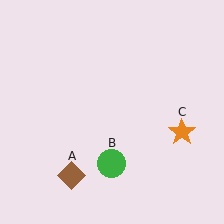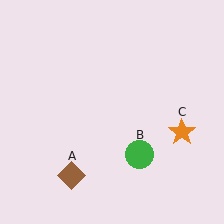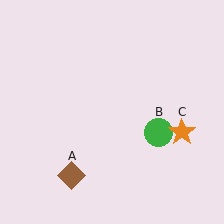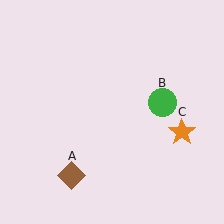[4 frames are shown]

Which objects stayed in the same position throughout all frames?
Brown diamond (object A) and orange star (object C) remained stationary.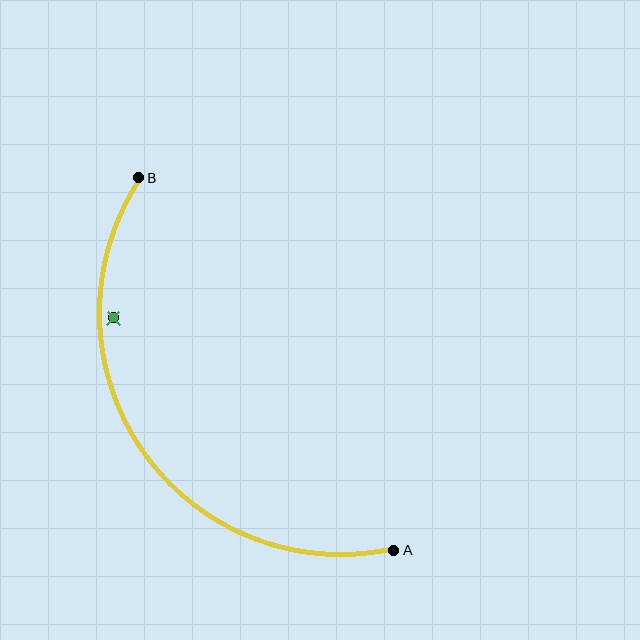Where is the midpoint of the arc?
The arc midpoint is the point on the curve farthest from the straight line joining A and B. It sits below and to the left of that line.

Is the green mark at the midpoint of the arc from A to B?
No — the green mark does not lie on the arc at all. It sits slightly inside the curve.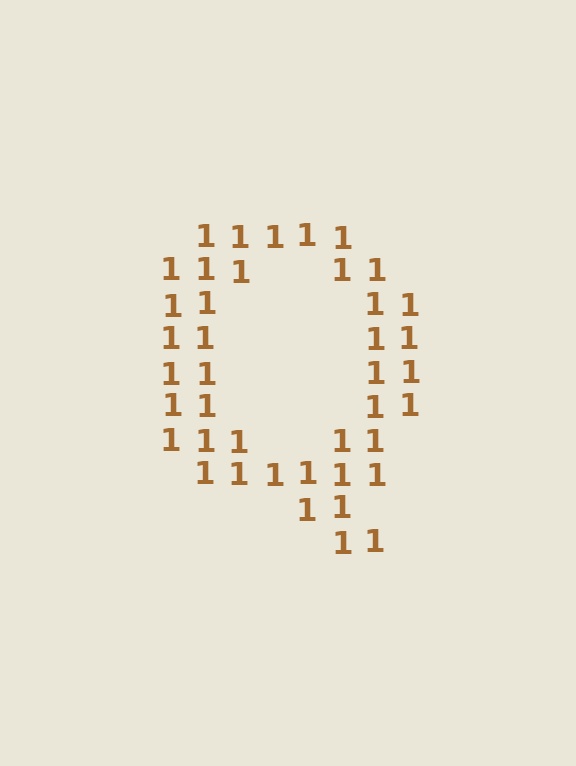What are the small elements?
The small elements are digit 1's.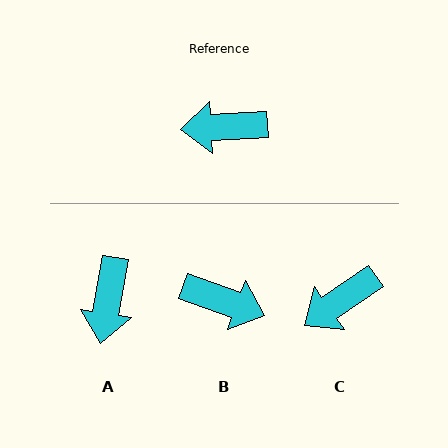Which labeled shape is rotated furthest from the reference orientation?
B, about 157 degrees away.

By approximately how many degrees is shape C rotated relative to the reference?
Approximately 31 degrees counter-clockwise.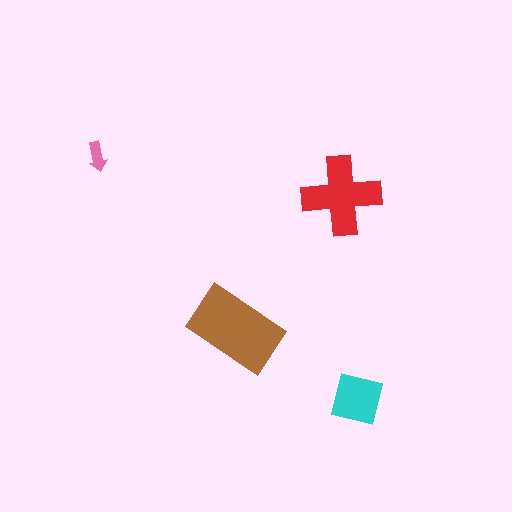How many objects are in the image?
There are 4 objects in the image.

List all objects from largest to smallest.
The brown rectangle, the red cross, the cyan square, the pink arrow.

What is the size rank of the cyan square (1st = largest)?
3rd.